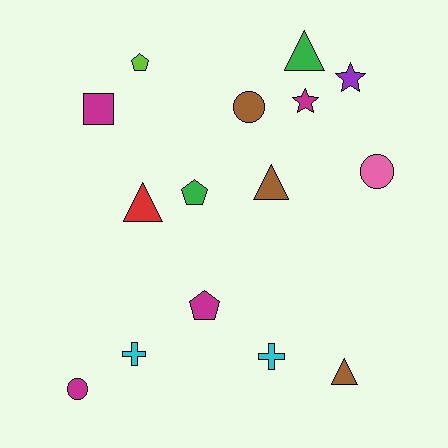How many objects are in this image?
There are 15 objects.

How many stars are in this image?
There are 2 stars.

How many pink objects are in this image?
There is 1 pink object.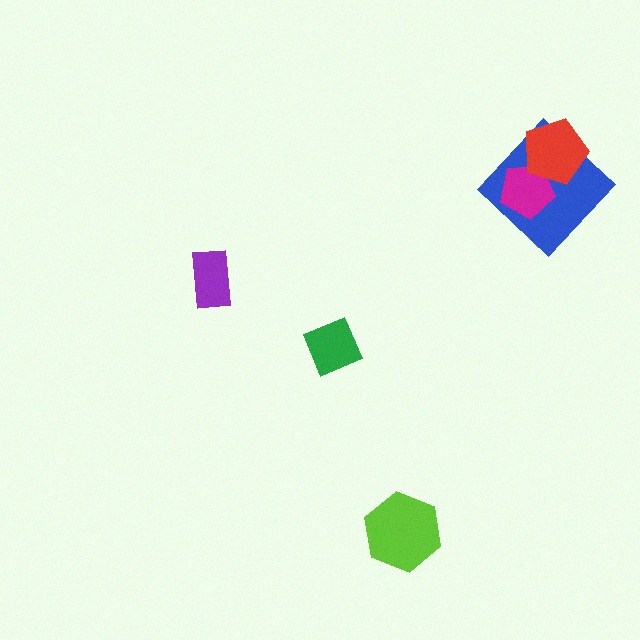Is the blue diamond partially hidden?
Yes, it is partially covered by another shape.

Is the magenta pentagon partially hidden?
Yes, it is partially covered by another shape.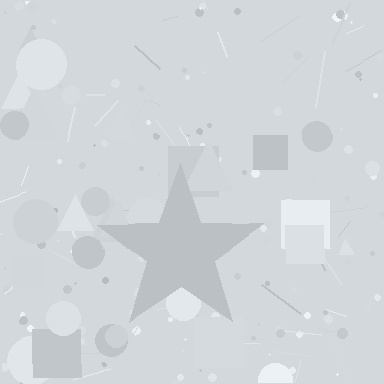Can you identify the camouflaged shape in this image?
The camouflaged shape is a star.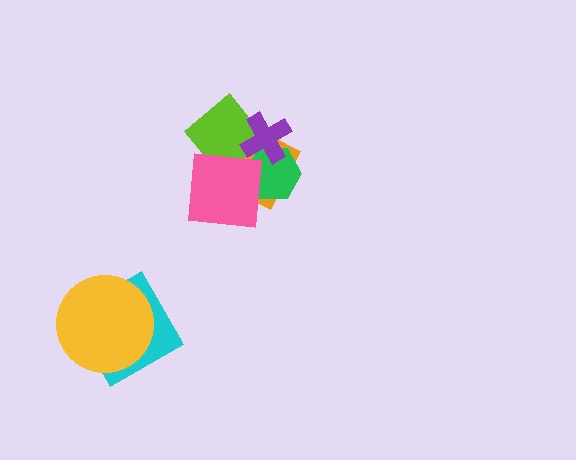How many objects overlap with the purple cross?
3 objects overlap with the purple cross.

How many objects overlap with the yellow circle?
1 object overlaps with the yellow circle.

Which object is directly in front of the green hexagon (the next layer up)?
The purple cross is directly in front of the green hexagon.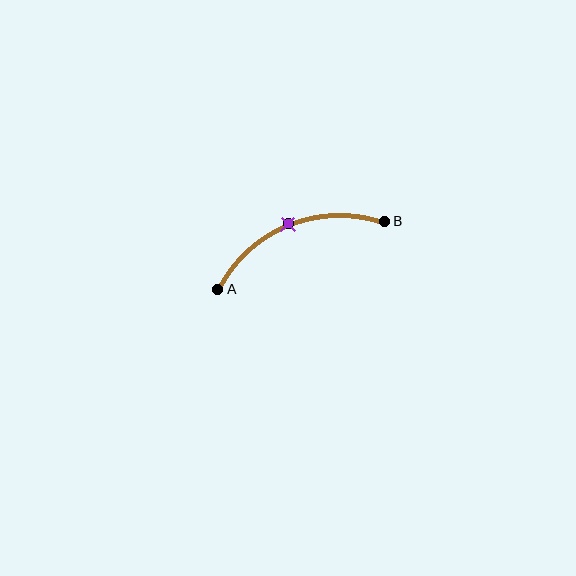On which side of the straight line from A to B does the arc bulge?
The arc bulges above the straight line connecting A and B.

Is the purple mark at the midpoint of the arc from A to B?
Yes. The purple mark lies on the arc at equal arc-length from both A and B — it is the arc midpoint.